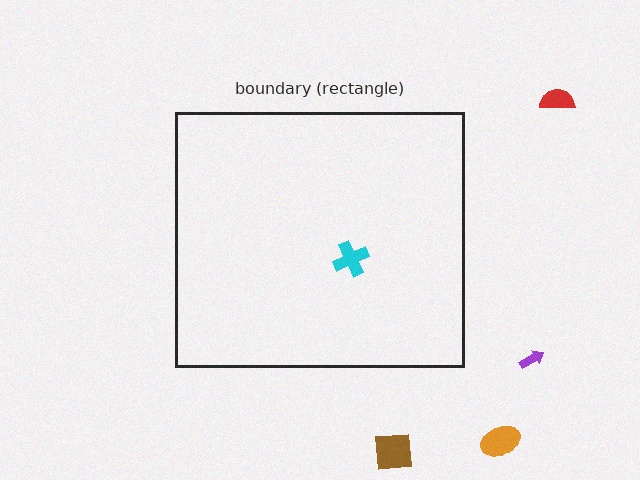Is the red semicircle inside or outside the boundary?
Outside.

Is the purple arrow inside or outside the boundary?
Outside.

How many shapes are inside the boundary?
1 inside, 4 outside.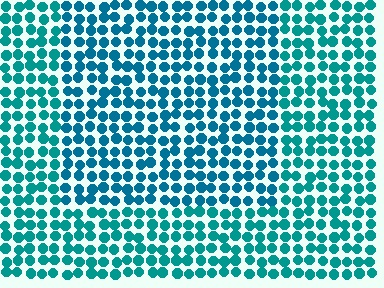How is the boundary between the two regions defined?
The boundary is defined purely by a slight shift in hue (about 19 degrees). Spacing, size, and orientation are identical on both sides.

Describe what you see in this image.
The image is filled with small teal elements in a uniform arrangement. A rectangle-shaped region is visible where the elements are tinted to a slightly different hue, forming a subtle color boundary.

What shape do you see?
I see a rectangle.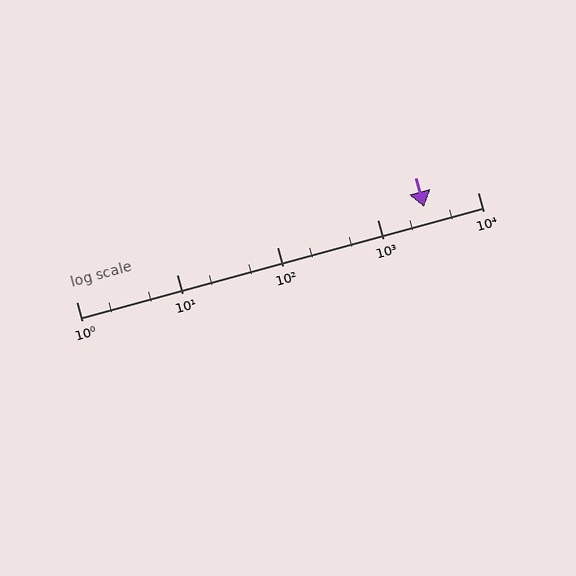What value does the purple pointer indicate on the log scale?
The pointer indicates approximately 2900.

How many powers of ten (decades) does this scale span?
The scale spans 4 decades, from 1 to 10000.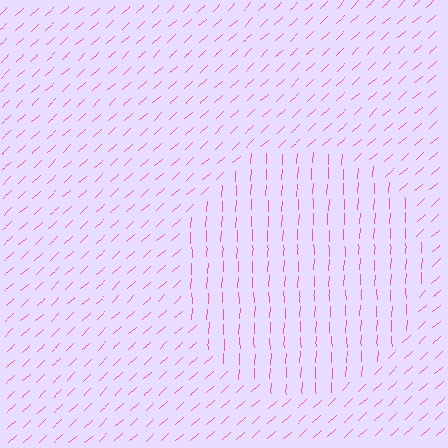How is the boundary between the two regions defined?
The boundary is defined purely by a change in line orientation (approximately 45 degrees difference). All lines are the same color and thickness.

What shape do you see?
I see a circle.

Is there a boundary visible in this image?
Yes, there is a texture boundary formed by a change in line orientation.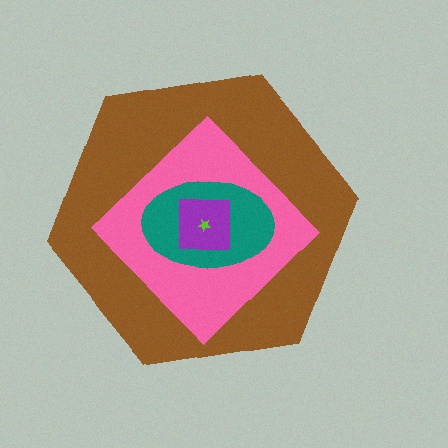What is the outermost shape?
The brown hexagon.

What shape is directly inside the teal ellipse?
The purple square.